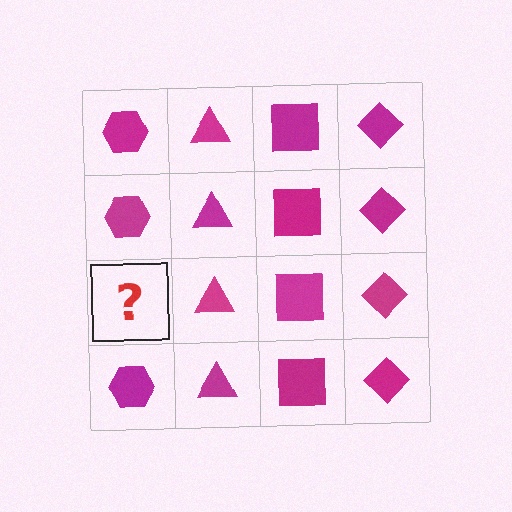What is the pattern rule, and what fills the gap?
The rule is that each column has a consistent shape. The gap should be filled with a magenta hexagon.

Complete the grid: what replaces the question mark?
The question mark should be replaced with a magenta hexagon.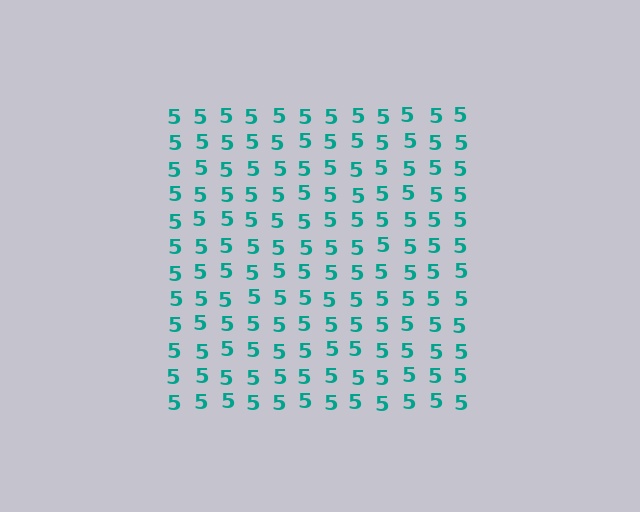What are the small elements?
The small elements are digit 5's.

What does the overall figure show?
The overall figure shows a square.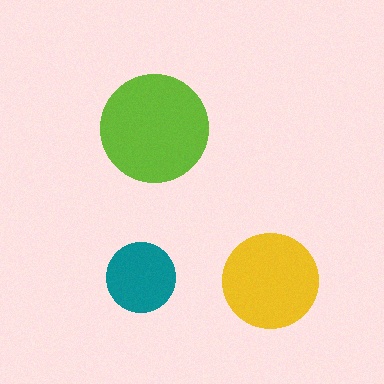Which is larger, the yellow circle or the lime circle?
The lime one.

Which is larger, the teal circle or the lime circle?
The lime one.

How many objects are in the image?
There are 3 objects in the image.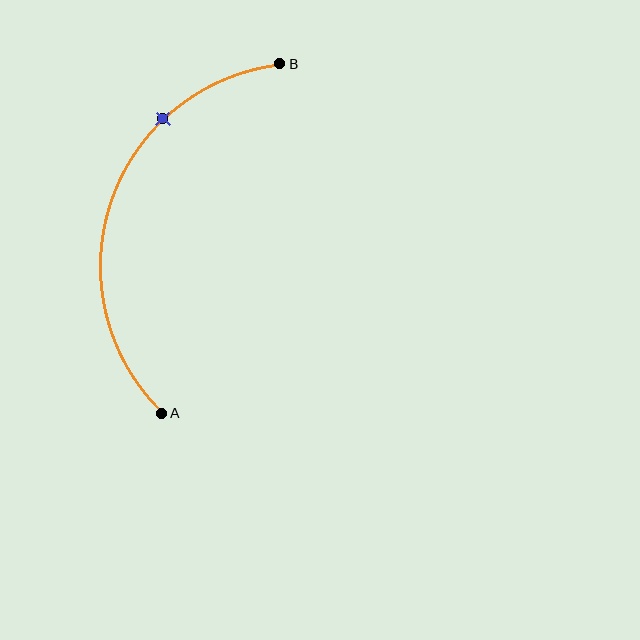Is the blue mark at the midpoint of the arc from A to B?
No. The blue mark lies on the arc but is closer to endpoint B. The arc midpoint would be at the point on the curve equidistant along the arc from both A and B.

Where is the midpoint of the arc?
The arc midpoint is the point on the curve farthest from the straight line joining A and B. It sits to the left of that line.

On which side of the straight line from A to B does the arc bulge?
The arc bulges to the left of the straight line connecting A and B.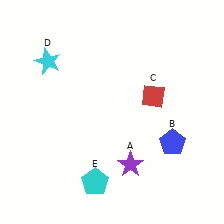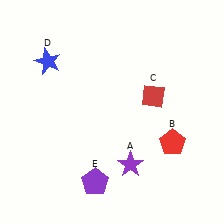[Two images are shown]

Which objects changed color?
B changed from blue to red. D changed from cyan to blue. E changed from cyan to purple.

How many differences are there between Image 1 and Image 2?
There are 3 differences between the two images.